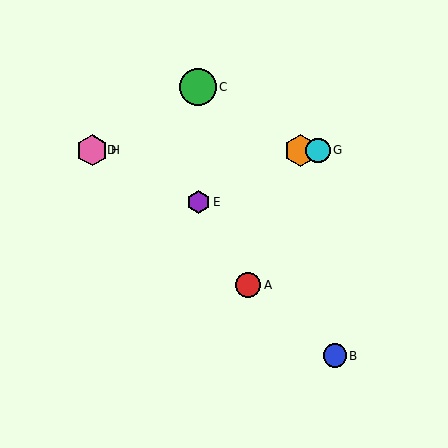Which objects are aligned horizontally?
Objects D, F, G, H are aligned horizontally.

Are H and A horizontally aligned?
No, H is at y≈150 and A is at y≈285.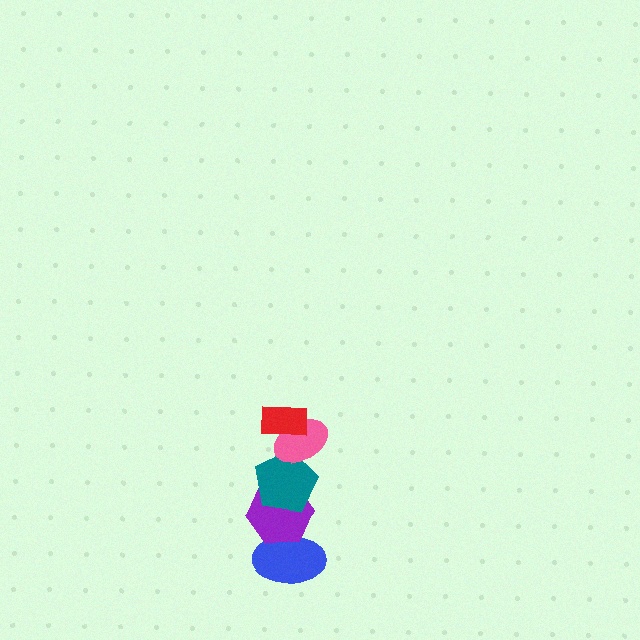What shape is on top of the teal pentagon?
The pink ellipse is on top of the teal pentagon.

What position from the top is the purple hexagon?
The purple hexagon is 4th from the top.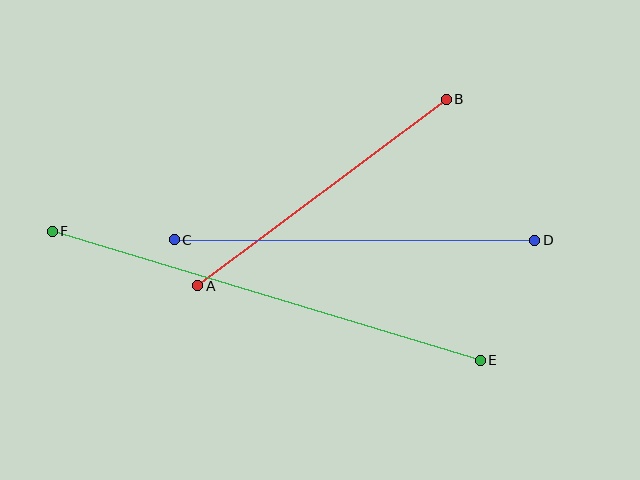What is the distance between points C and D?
The distance is approximately 361 pixels.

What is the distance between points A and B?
The distance is approximately 311 pixels.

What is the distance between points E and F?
The distance is approximately 447 pixels.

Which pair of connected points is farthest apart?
Points E and F are farthest apart.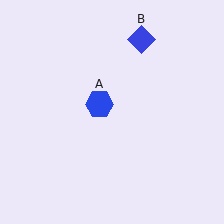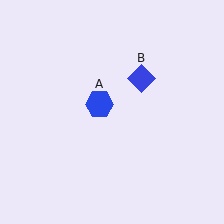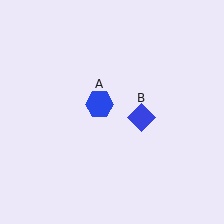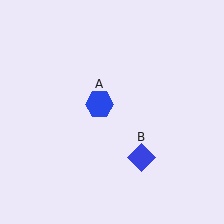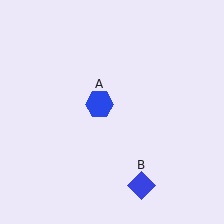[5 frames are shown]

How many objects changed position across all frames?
1 object changed position: blue diamond (object B).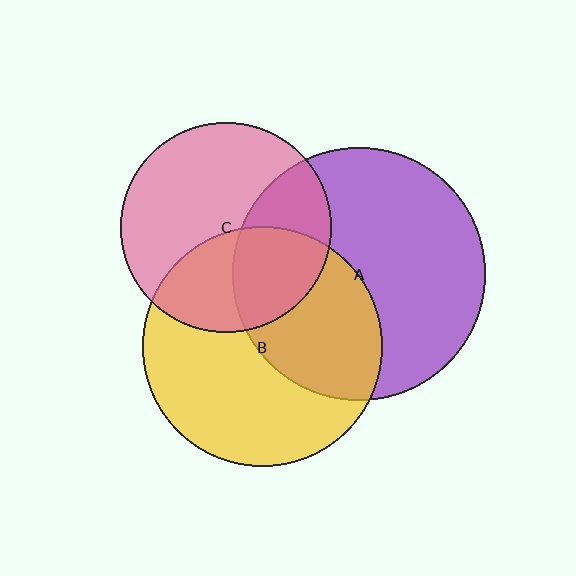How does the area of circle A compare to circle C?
Approximately 1.4 times.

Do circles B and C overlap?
Yes.